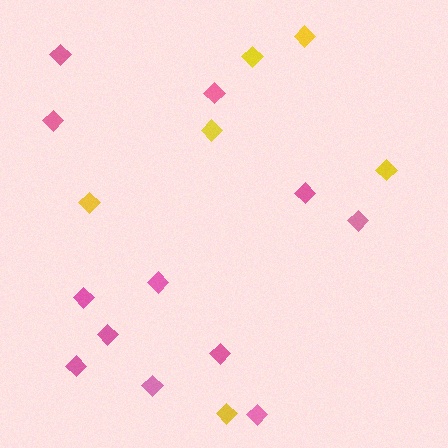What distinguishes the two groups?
There are 2 groups: one group of pink diamonds (12) and one group of yellow diamonds (6).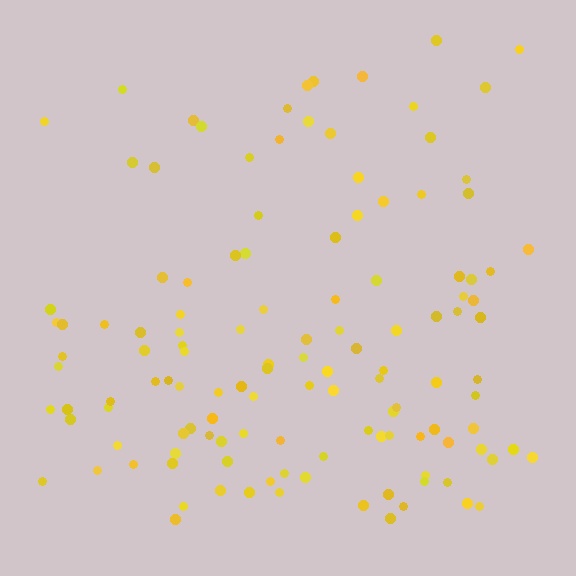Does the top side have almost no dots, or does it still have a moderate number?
Still a moderate number, just noticeably fewer than the bottom.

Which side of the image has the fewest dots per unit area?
The top.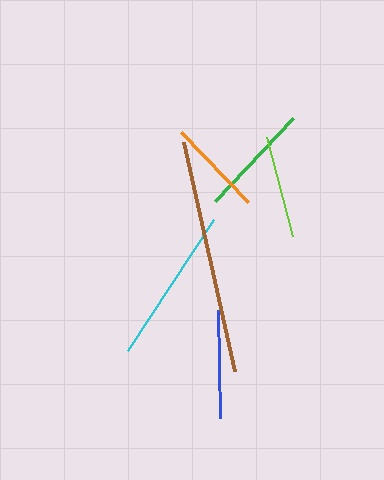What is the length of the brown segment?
The brown segment is approximately 235 pixels long.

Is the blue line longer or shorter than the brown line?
The brown line is longer than the blue line.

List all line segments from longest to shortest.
From longest to shortest: brown, cyan, green, blue, lime, orange.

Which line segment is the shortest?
The orange line is the shortest at approximately 97 pixels.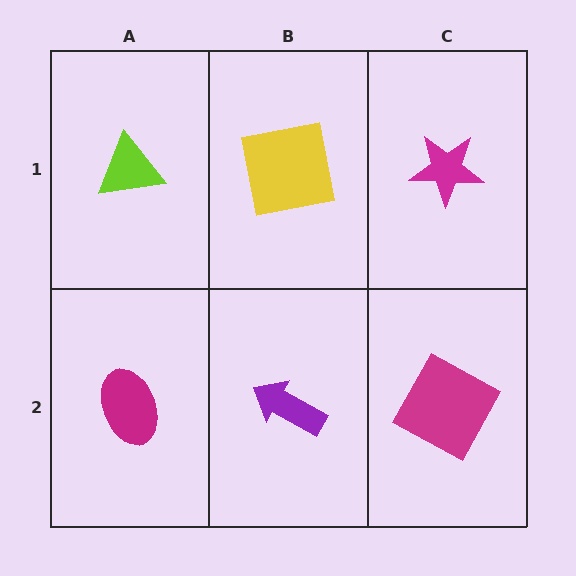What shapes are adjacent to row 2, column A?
A lime triangle (row 1, column A), a purple arrow (row 2, column B).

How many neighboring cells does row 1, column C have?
2.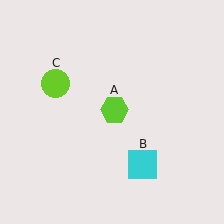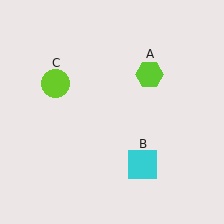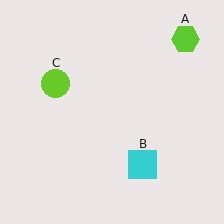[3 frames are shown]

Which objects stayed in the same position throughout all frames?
Cyan square (object B) and lime circle (object C) remained stationary.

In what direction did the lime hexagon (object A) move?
The lime hexagon (object A) moved up and to the right.